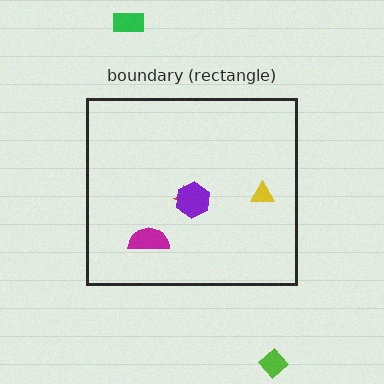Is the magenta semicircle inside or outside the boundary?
Inside.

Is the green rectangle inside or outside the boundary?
Outside.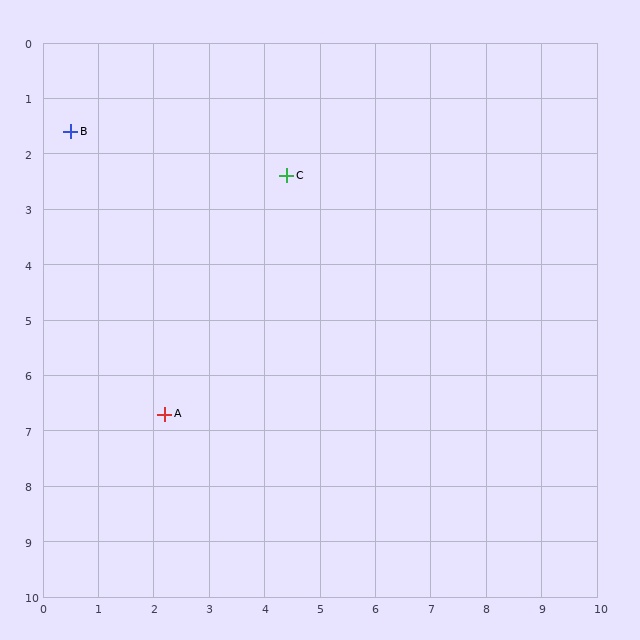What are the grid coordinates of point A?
Point A is at approximately (2.2, 6.7).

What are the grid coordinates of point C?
Point C is at approximately (4.4, 2.4).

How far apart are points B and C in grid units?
Points B and C are about 4.0 grid units apart.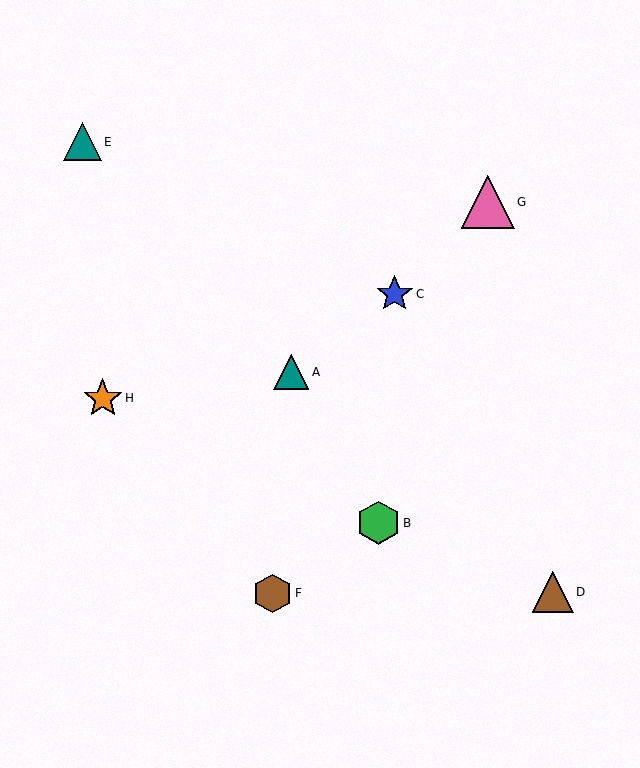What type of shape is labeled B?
Shape B is a green hexagon.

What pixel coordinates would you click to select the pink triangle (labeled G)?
Click at (488, 202) to select the pink triangle G.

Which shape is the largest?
The pink triangle (labeled G) is the largest.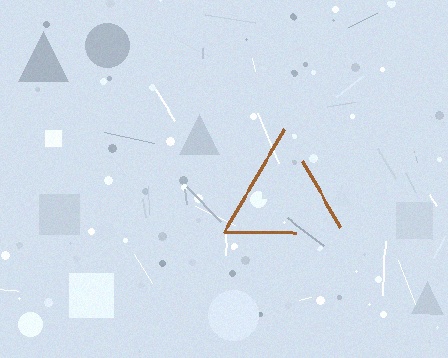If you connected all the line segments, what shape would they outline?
They would outline a triangle.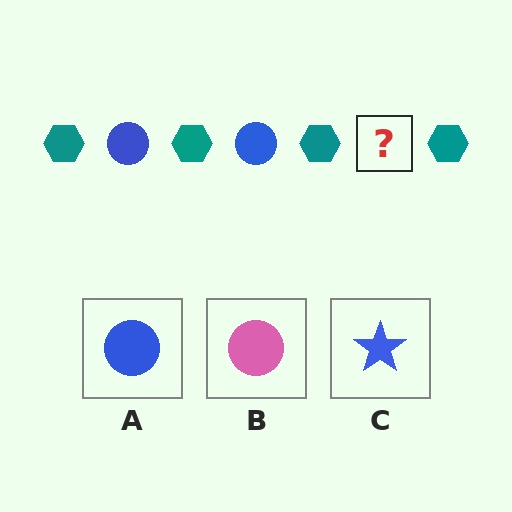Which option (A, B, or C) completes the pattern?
A.